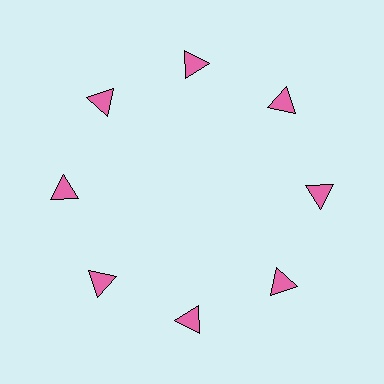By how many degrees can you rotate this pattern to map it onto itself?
The pattern maps onto itself every 45 degrees of rotation.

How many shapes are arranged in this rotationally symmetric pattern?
There are 8 shapes, arranged in 8 groups of 1.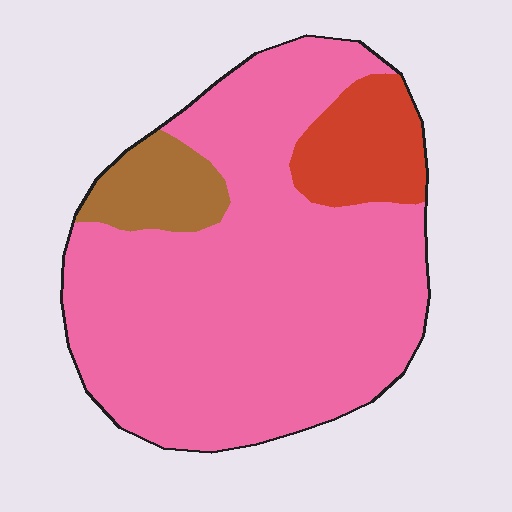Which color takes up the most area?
Pink, at roughly 80%.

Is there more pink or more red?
Pink.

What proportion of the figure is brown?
Brown takes up about one tenth (1/10) of the figure.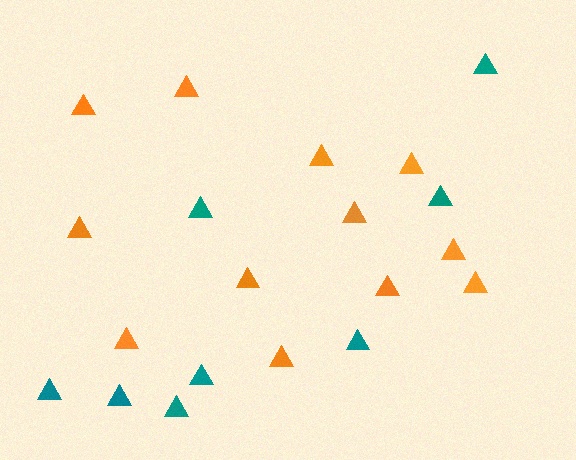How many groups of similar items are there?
There are 2 groups: one group of orange triangles (12) and one group of teal triangles (8).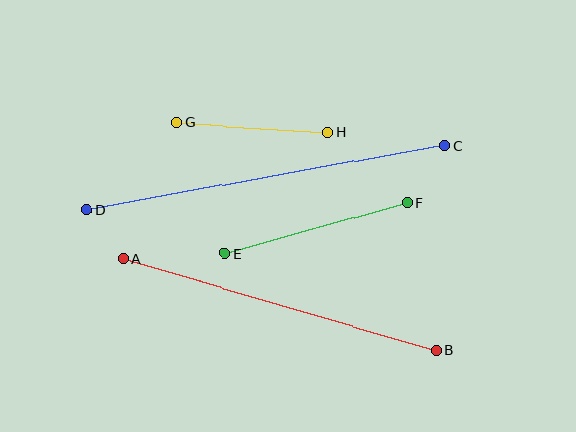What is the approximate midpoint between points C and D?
The midpoint is at approximately (266, 178) pixels.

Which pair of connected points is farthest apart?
Points C and D are farthest apart.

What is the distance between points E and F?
The distance is approximately 190 pixels.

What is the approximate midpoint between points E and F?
The midpoint is at approximately (316, 228) pixels.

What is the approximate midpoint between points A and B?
The midpoint is at approximately (280, 304) pixels.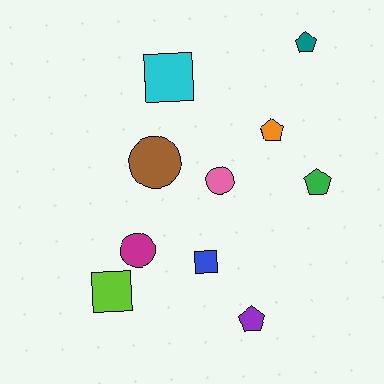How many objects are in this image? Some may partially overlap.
There are 10 objects.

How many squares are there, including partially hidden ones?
There are 3 squares.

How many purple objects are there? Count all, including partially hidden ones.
There is 1 purple object.